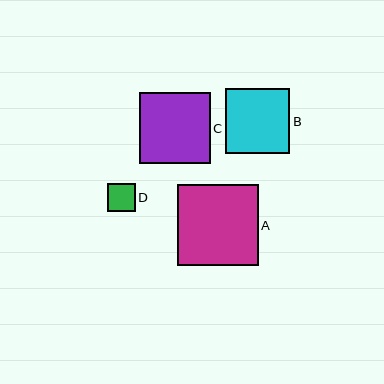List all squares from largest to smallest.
From largest to smallest: A, C, B, D.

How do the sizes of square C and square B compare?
Square C and square B are approximately the same size.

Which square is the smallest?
Square D is the smallest with a size of approximately 28 pixels.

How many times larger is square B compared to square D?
Square B is approximately 2.3 times the size of square D.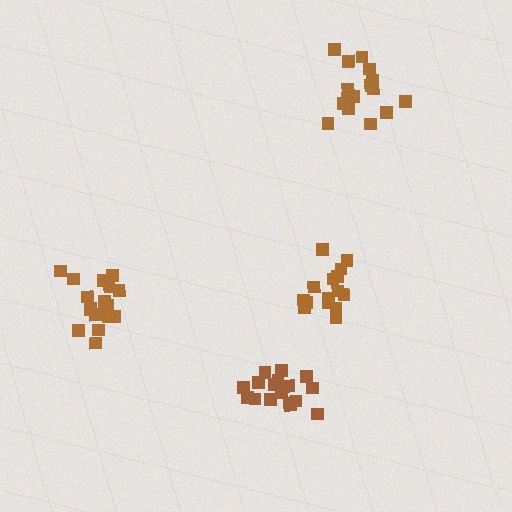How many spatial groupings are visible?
There are 4 spatial groupings.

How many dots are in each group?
Group 1: 16 dots, Group 2: 17 dots, Group 3: 16 dots, Group 4: 15 dots (64 total).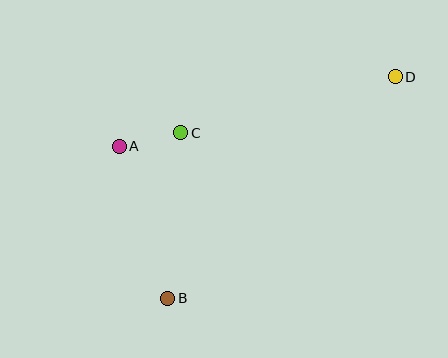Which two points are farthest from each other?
Points B and D are farthest from each other.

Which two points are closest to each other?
Points A and C are closest to each other.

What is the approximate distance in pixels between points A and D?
The distance between A and D is approximately 285 pixels.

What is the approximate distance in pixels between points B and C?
The distance between B and C is approximately 166 pixels.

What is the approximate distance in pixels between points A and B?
The distance between A and B is approximately 160 pixels.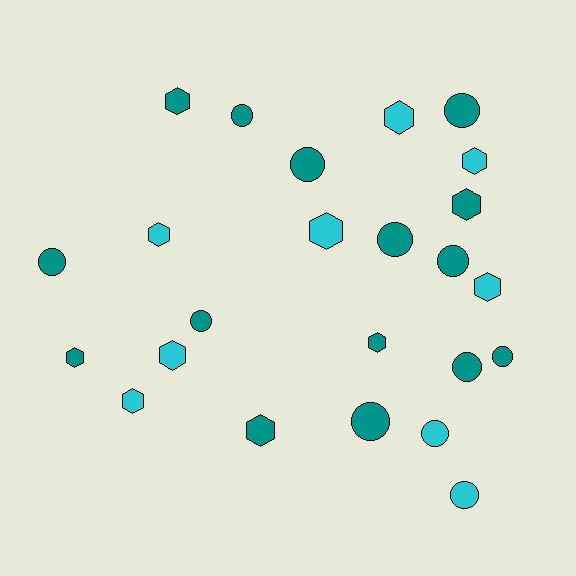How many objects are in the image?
There are 24 objects.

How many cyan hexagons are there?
There are 7 cyan hexagons.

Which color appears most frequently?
Teal, with 15 objects.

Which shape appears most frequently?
Hexagon, with 12 objects.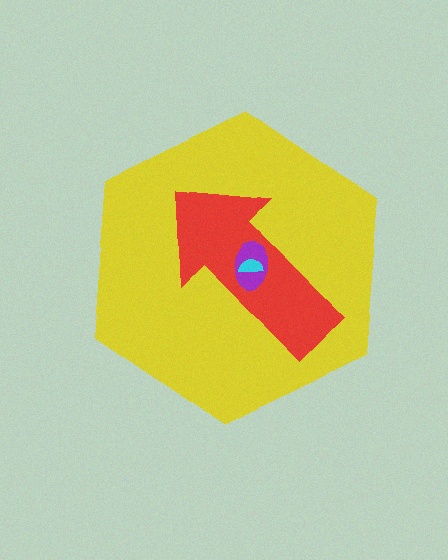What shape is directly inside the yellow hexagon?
The red arrow.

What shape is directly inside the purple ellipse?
The cyan semicircle.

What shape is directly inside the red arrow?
The purple ellipse.